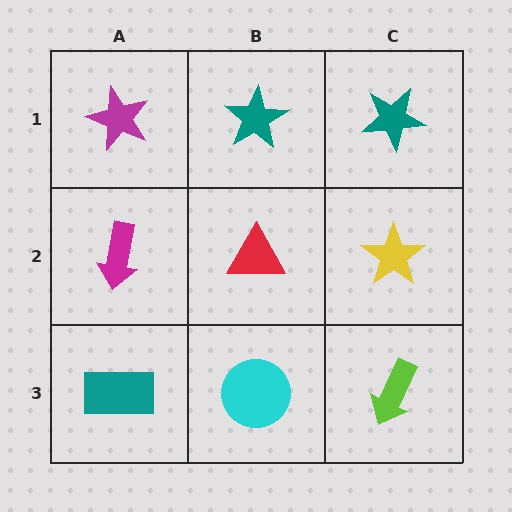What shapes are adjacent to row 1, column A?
A magenta arrow (row 2, column A), a teal star (row 1, column B).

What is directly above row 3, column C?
A yellow star.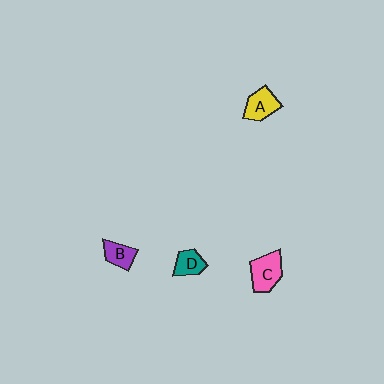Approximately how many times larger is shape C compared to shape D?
Approximately 1.6 times.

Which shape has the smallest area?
Shape B (purple).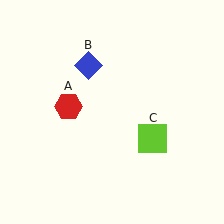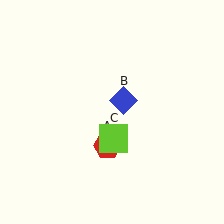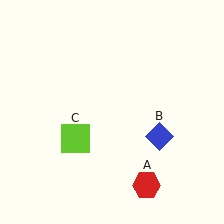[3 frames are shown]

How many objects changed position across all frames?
3 objects changed position: red hexagon (object A), blue diamond (object B), lime square (object C).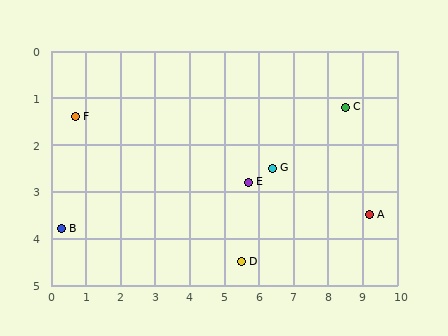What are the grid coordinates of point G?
Point G is at approximately (6.4, 2.5).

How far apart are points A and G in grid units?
Points A and G are about 3.0 grid units apart.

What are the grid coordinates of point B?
Point B is at approximately (0.3, 3.8).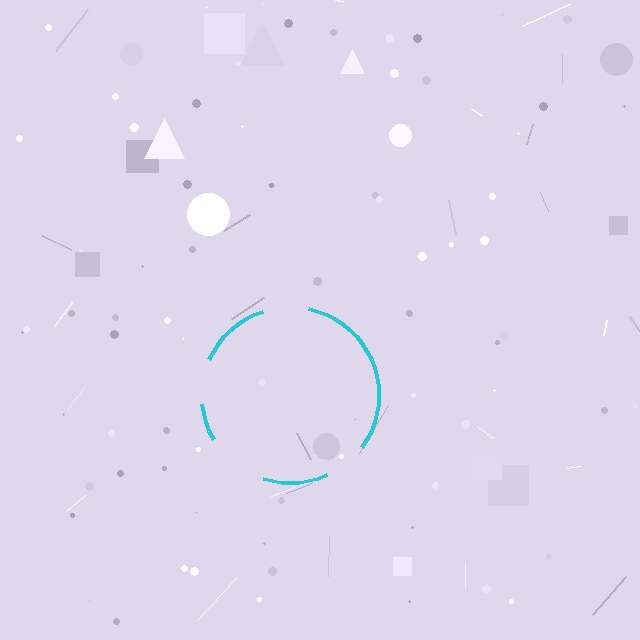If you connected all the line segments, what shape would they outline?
They would outline a circle.